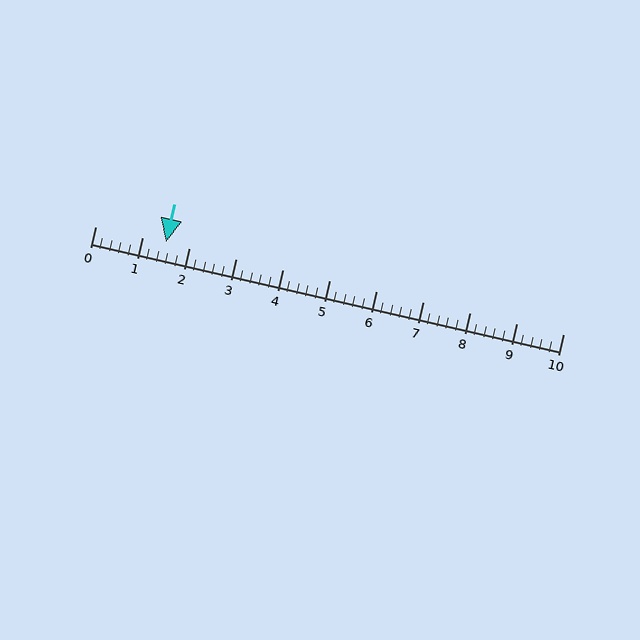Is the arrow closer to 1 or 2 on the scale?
The arrow is closer to 2.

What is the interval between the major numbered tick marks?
The major tick marks are spaced 1 units apart.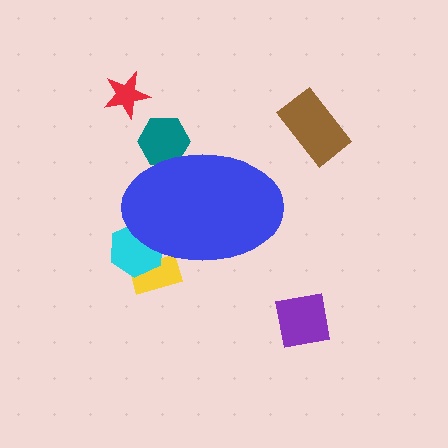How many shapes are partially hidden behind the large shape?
3 shapes are partially hidden.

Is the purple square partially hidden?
No, the purple square is fully visible.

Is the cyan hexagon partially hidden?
Yes, the cyan hexagon is partially hidden behind the blue ellipse.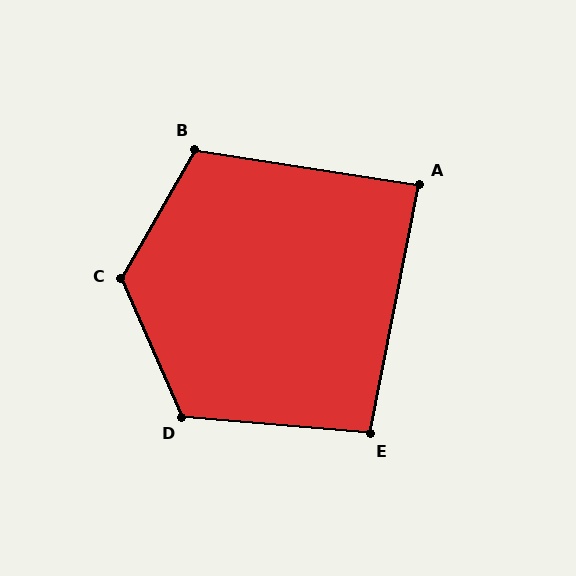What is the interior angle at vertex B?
Approximately 111 degrees (obtuse).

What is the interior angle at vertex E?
Approximately 96 degrees (obtuse).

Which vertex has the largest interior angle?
C, at approximately 127 degrees.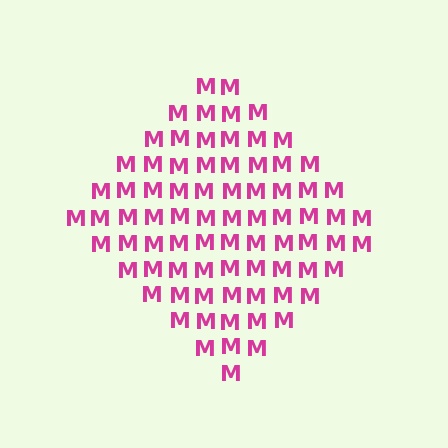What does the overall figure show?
The overall figure shows a diamond.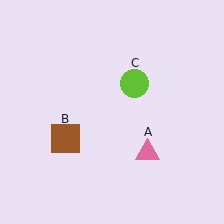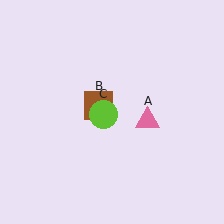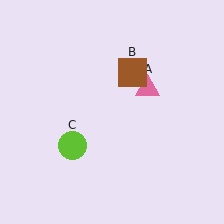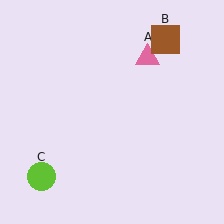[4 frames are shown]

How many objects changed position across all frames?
3 objects changed position: pink triangle (object A), brown square (object B), lime circle (object C).